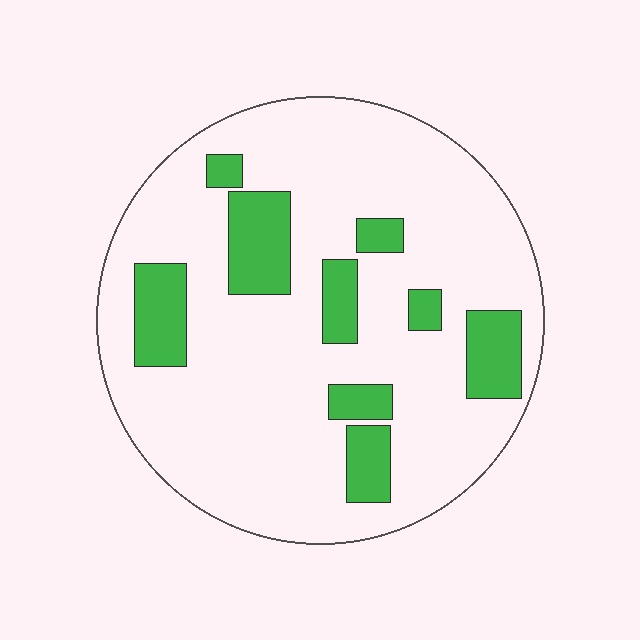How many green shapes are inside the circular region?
9.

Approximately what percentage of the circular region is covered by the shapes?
Approximately 20%.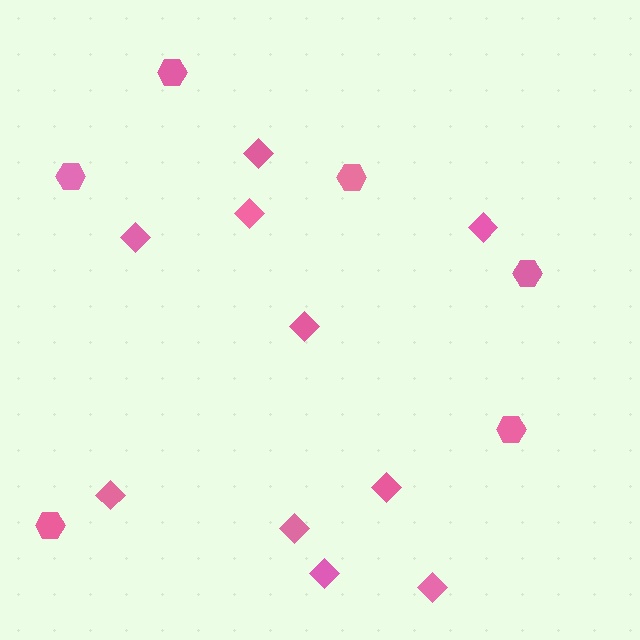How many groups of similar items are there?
There are 2 groups: one group of hexagons (6) and one group of diamonds (10).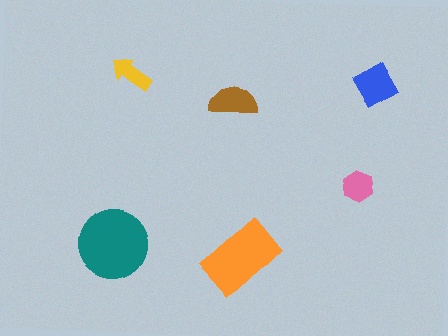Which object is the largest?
The teal circle.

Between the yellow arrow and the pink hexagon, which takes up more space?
The pink hexagon.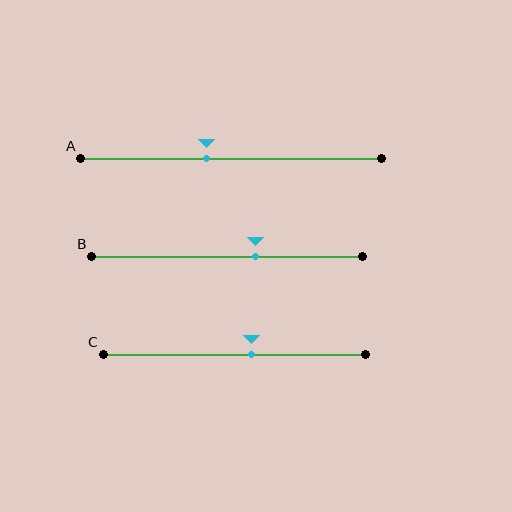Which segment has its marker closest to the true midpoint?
Segment C has its marker closest to the true midpoint.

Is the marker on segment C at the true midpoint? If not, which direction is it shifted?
No, the marker on segment C is shifted to the right by about 7% of the segment length.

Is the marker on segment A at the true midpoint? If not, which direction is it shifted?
No, the marker on segment A is shifted to the left by about 8% of the segment length.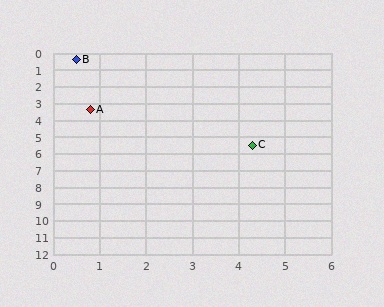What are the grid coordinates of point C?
Point C is at approximately (4.3, 5.5).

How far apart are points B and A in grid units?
Points B and A are about 3.0 grid units apart.